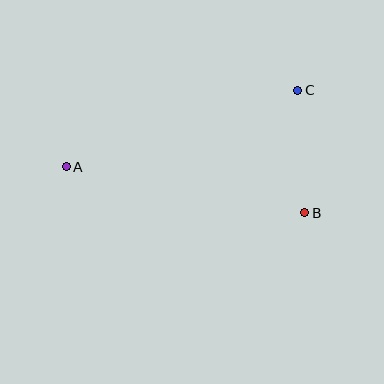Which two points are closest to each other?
Points B and C are closest to each other.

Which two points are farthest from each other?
Points A and C are farthest from each other.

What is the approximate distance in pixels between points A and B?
The distance between A and B is approximately 243 pixels.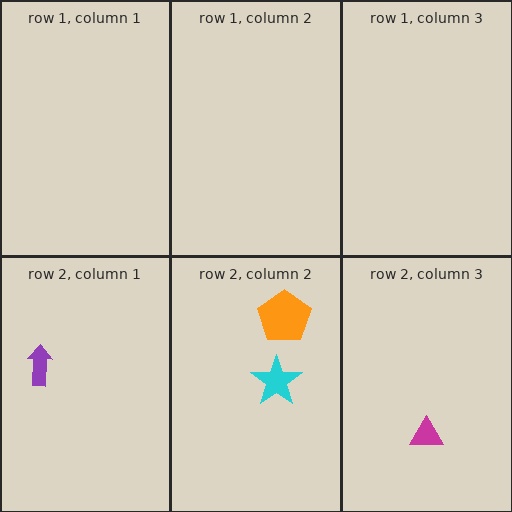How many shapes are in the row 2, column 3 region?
1.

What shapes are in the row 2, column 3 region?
The magenta triangle.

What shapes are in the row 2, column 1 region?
The purple arrow.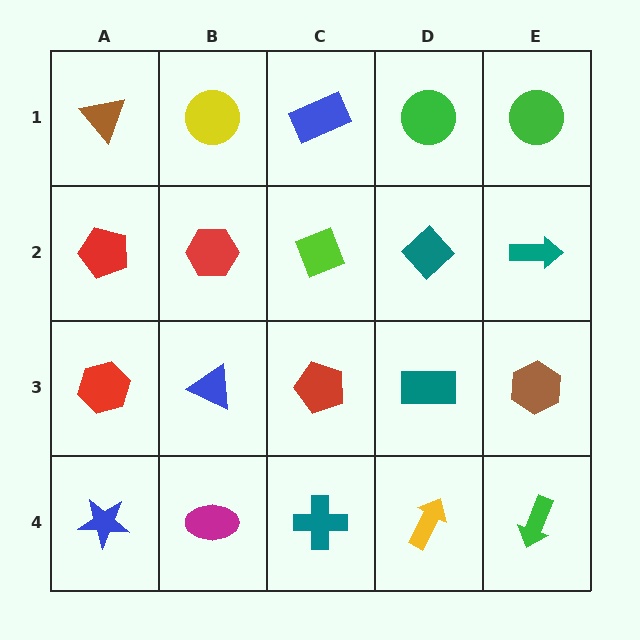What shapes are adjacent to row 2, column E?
A green circle (row 1, column E), a brown hexagon (row 3, column E), a teal diamond (row 2, column D).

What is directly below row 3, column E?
A green arrow.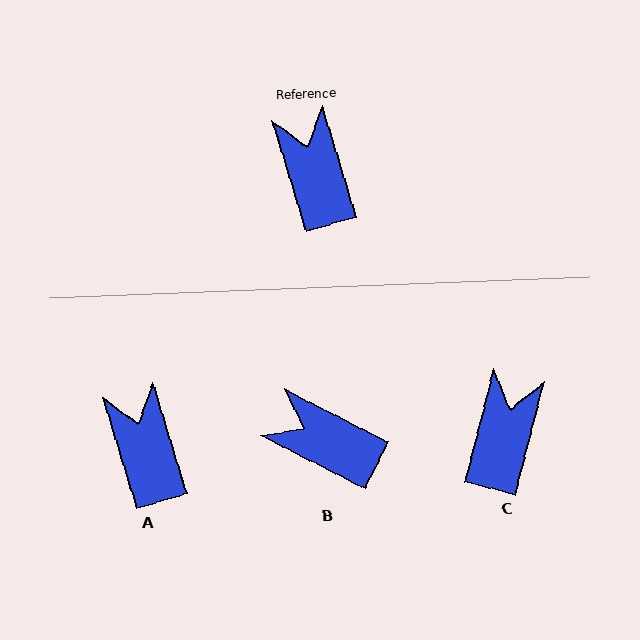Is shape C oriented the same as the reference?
No, it is off by about 31 degrees.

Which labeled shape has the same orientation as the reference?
A.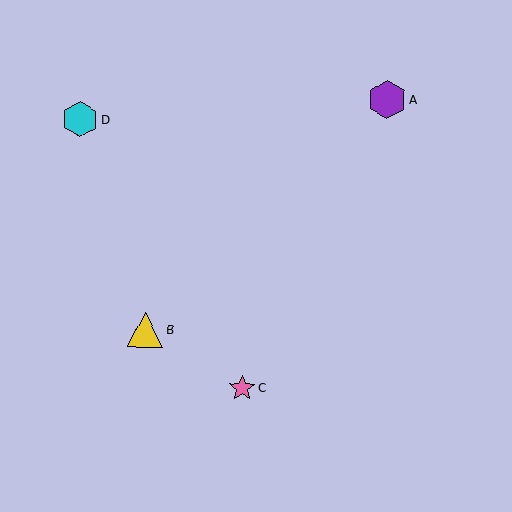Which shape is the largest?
The purple hexagon (labeled A) is the largest.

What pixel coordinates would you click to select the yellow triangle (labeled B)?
Click at (145, 330) to select the yellow triangle B.